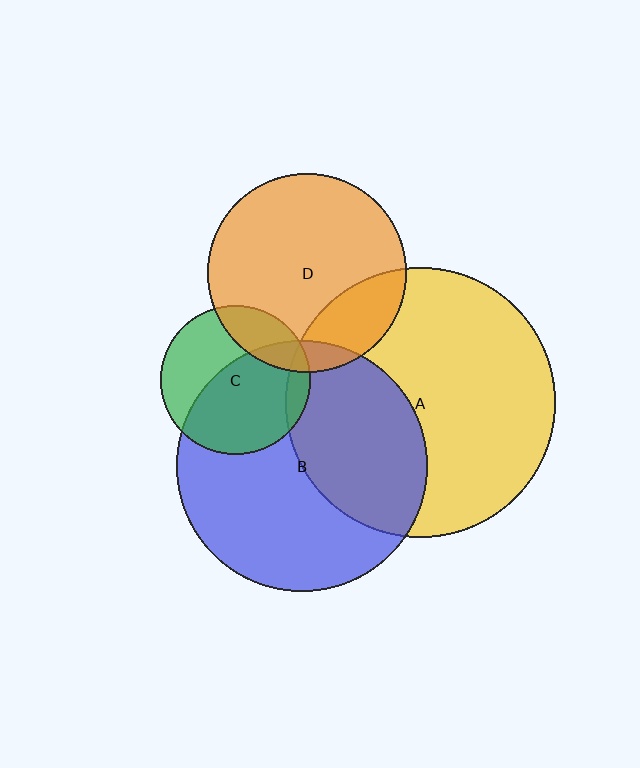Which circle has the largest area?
Circle A (yellow).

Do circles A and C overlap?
Yes.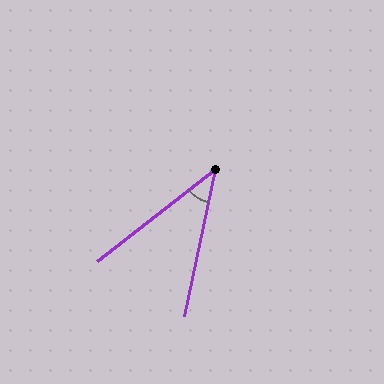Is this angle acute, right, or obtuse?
It is acute.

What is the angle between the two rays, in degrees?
Approximately 40 degrees.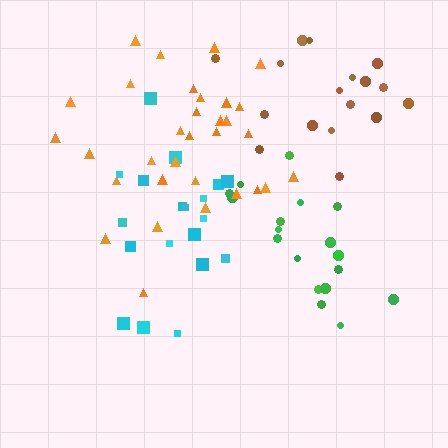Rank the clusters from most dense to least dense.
orange, green, brown, cyan.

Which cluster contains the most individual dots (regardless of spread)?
Orange (32).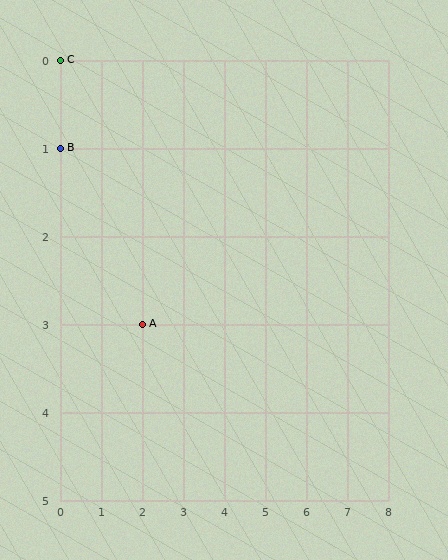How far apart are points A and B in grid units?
Points A and B are 2 columns and 2 rows apart (about 2.8 grid units diagonally).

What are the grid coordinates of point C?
Point C is at grid coordinates (0, 0).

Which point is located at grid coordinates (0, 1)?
Point B is at (0, 1).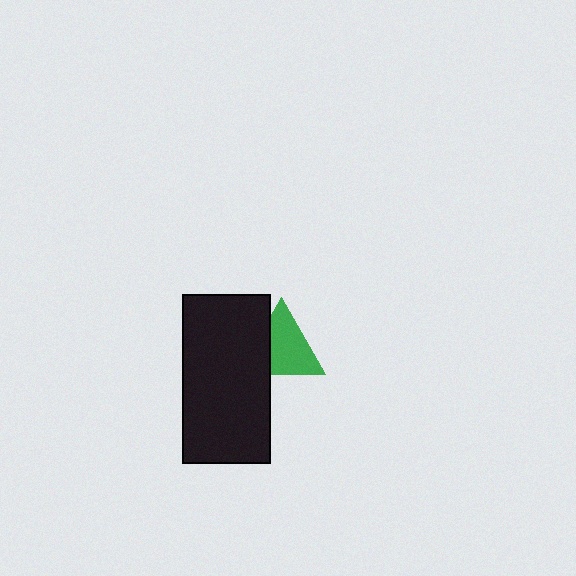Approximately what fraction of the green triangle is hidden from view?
Roughly 30% of the green triangle is hidden behind the black rectangle.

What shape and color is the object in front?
The object in front is a black rectangle.